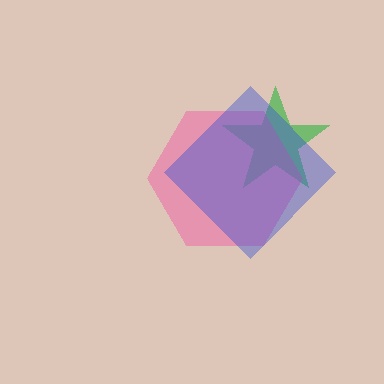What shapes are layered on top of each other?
The layered shapes are: a green star, a pink hexagon, a blue diamond.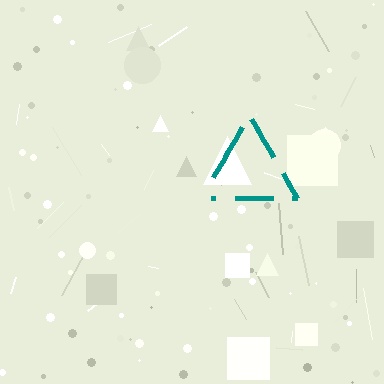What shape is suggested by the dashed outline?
The dashed outline suggests a triangle.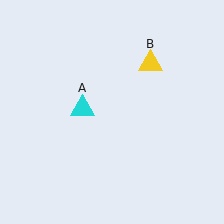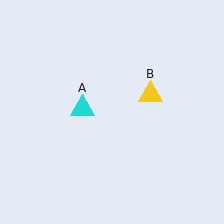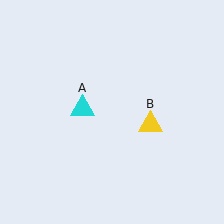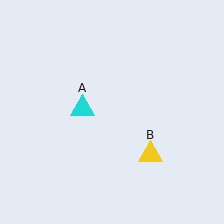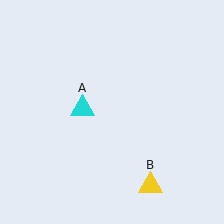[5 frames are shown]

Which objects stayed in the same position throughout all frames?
Cyan triangle (object A) remained stationary.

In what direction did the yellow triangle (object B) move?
The yellow triangle (object B) moved down.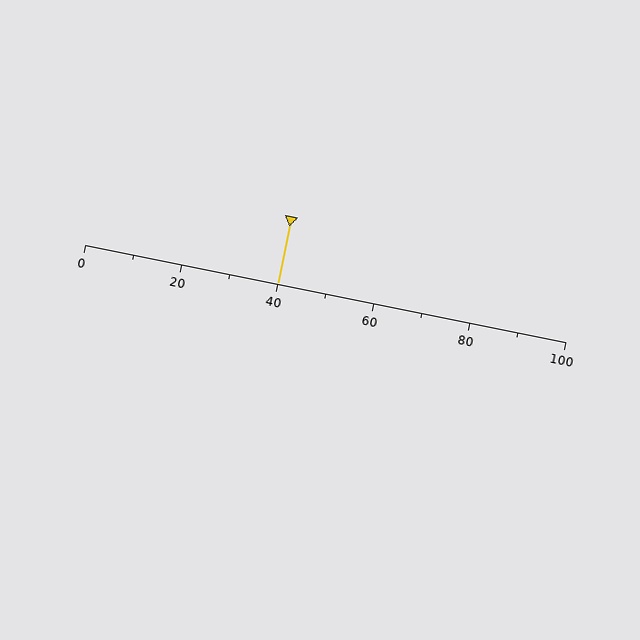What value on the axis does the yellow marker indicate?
The marker indicates approximately 40.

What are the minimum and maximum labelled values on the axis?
The axis runs from 0 to 100.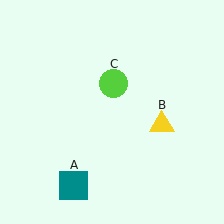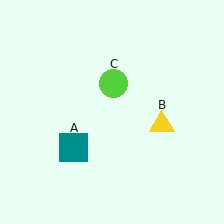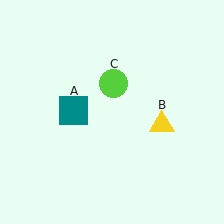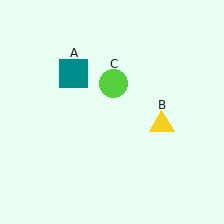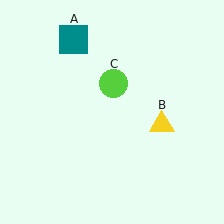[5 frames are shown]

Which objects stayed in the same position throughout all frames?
Yellow triangle (object B) and lime circle (object C) remained stationary.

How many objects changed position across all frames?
1 object changed position: teal square (object A).